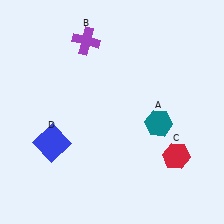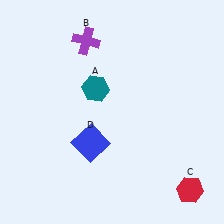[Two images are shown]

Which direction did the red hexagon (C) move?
The red hexagon (C) moved down.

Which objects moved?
The objects that moved are: the teal hexagon (A), the red hexagon (C), the blue square (D).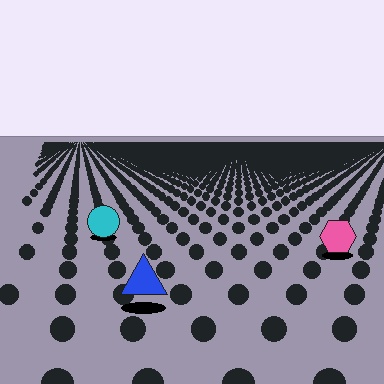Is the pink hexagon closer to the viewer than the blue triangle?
No. The blue triangle is closer — you can tell from the texture gradient: the ground texture is coarser near it.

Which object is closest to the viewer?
The blue triangle is closest. The texture marks near it are larger and more spread out.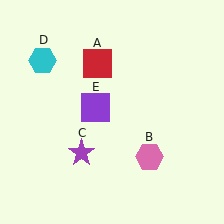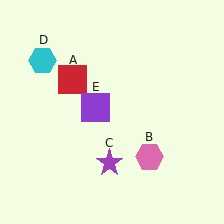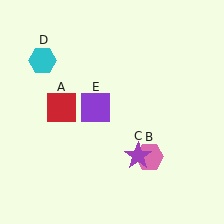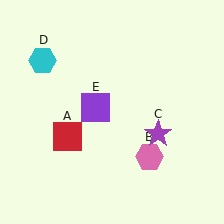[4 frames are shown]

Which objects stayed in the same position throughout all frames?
Pink hexagon (object B) and cyan hexagon (object D) and purple square (object E) remained stationary.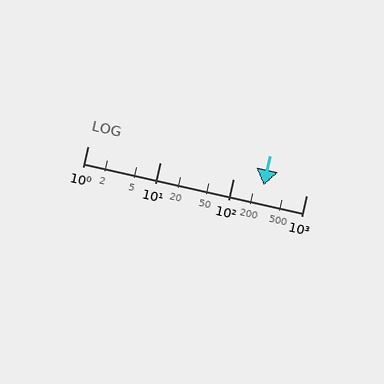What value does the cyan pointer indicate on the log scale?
The pointer indicates approximately 260.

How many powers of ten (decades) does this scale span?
The scale spans 3 decades, from 1 to 1000.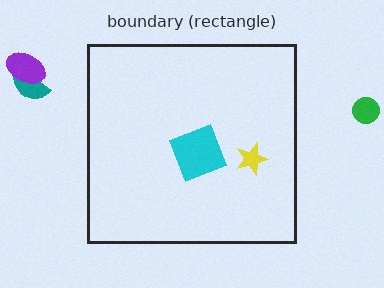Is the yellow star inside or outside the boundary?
Inside.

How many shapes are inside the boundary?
2 inside, 3 outside.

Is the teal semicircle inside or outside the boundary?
Outside.